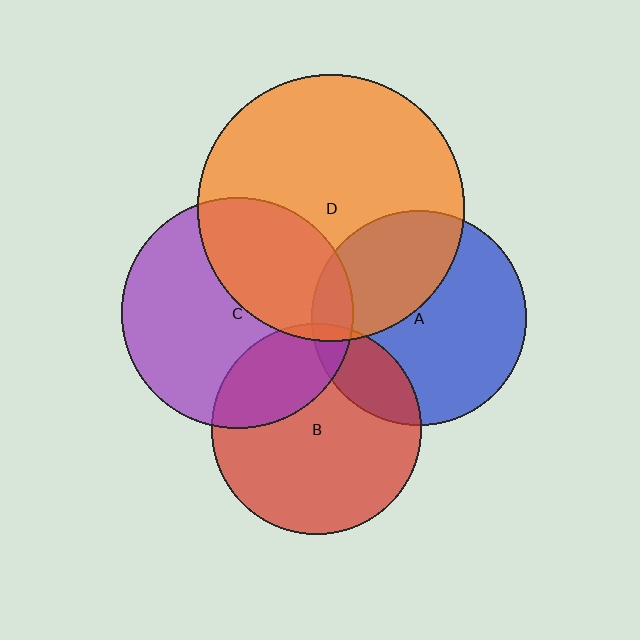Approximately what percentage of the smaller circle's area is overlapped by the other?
Approximately 25%.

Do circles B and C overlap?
Yes.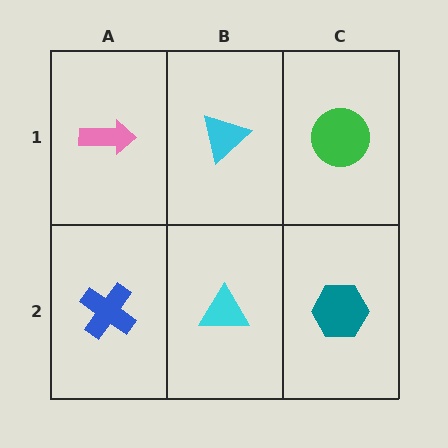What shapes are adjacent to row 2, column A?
A pink arrow (row 1, column A), a cyan triangle (row 2, column B).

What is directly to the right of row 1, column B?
A green circle.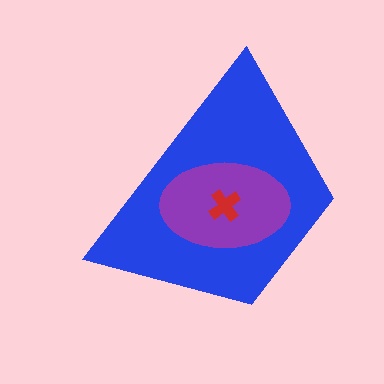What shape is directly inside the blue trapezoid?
The purple ellipse.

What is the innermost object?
The red cross.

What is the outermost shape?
The blue trapezoid.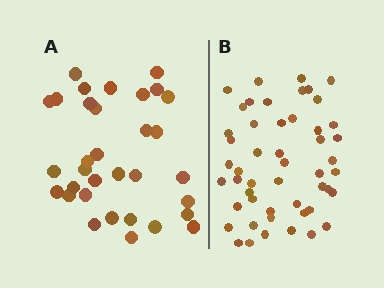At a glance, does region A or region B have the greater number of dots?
Region B (the right region) has more dots.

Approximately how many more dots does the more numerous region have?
Region B has approximately 15 more dots than region A.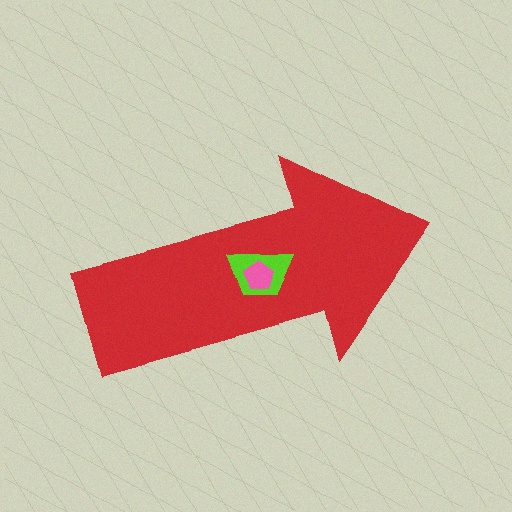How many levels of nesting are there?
3.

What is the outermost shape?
The red arrow.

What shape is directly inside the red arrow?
The lime trapezoid.